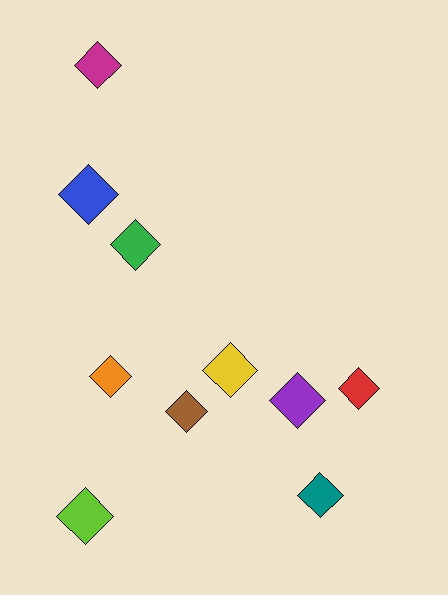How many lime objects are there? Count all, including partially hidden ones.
There is 1 lime object.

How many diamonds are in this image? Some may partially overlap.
There are 10 diamonds.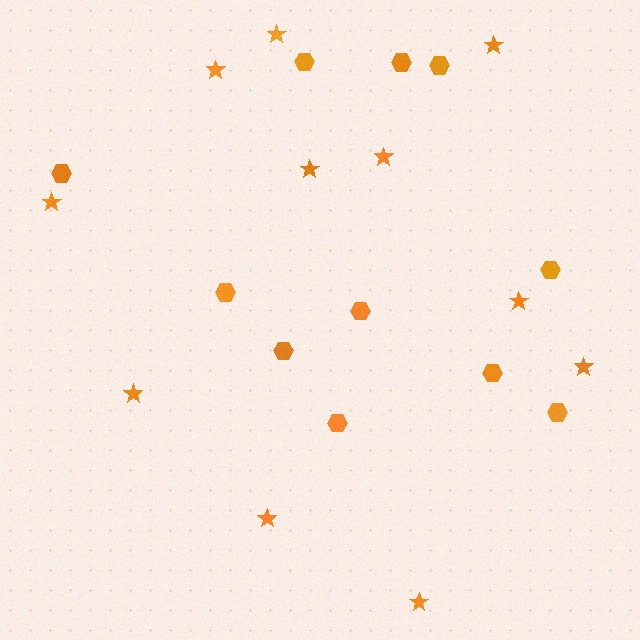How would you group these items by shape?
There are 2 groups: one group of stars (11) and one group of hexagons (11).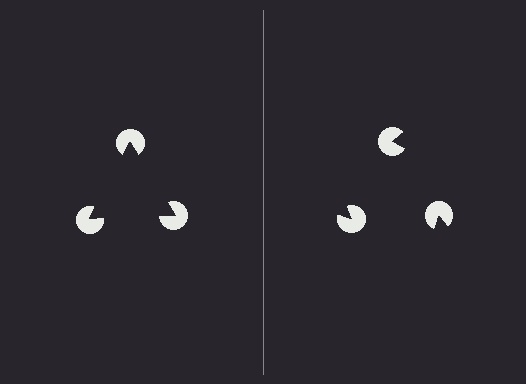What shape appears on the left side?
An illusory triangle.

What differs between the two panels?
The pac-man discs are positioned identically on both sides; only the wedge orientations differ. On the left they align to a triangle; on the right they are misaligned.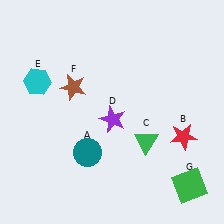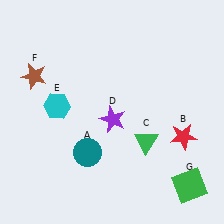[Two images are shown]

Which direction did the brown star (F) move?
The brown star (F) moved left.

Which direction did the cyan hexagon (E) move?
The cyan hexagon (E) moved down.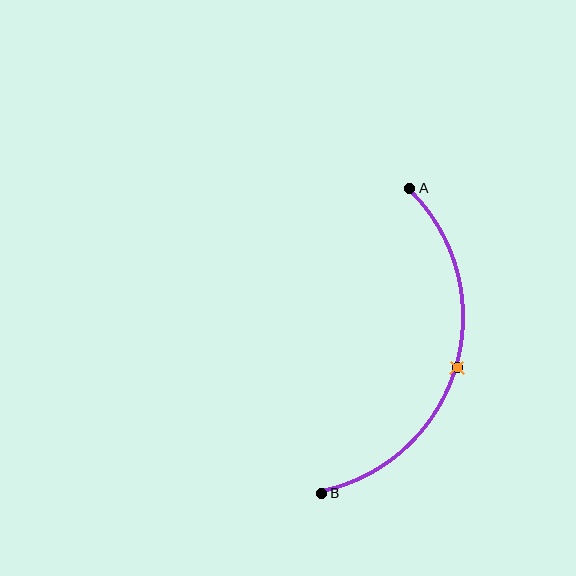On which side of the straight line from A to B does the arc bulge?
The arc bulges to the right of the straight line connecting A and B.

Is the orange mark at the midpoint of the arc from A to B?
Yes. The orange mark lies on the arc at equal arc-length from both A and B — it is the arc midpoint.